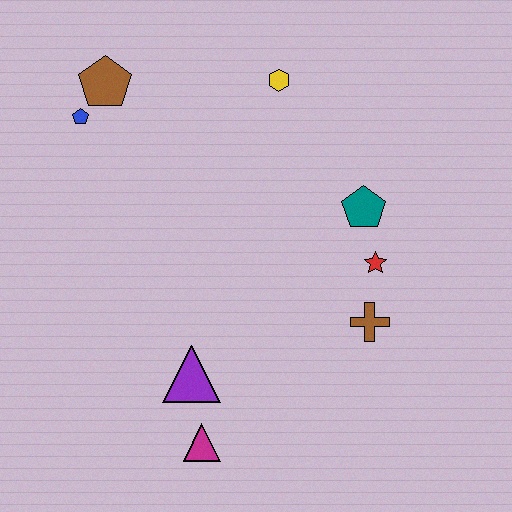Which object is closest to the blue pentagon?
The brown pentagon is closest to the blue pentagon.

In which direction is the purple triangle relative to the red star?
The purple triangle is to the left of the red star.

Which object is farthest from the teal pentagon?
The blue pentagon is farthest from the teal pentagon.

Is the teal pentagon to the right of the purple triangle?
Yes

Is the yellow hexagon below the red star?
No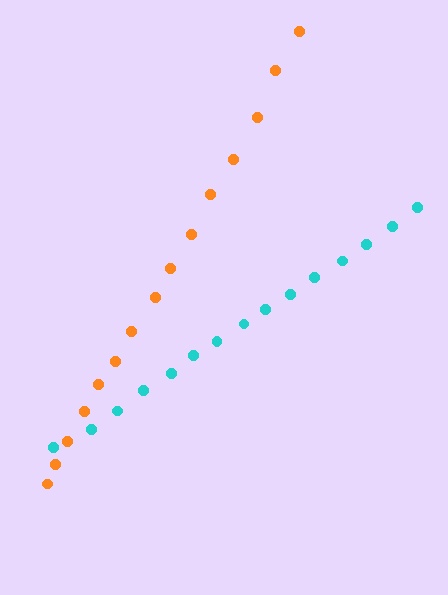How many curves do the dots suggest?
There are 2 distinct paths.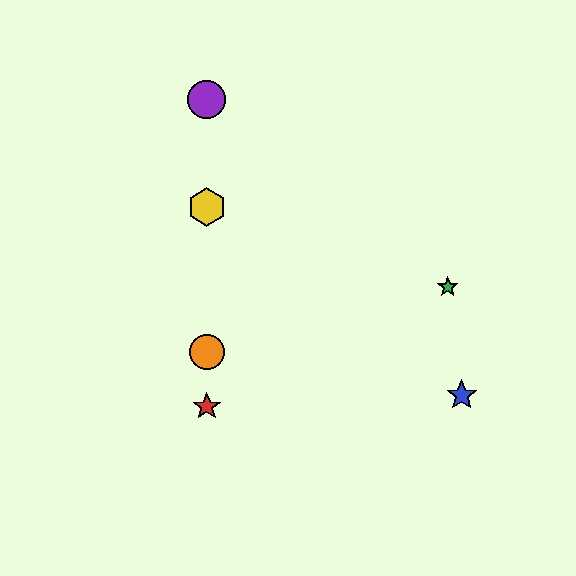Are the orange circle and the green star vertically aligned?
No, the orange circle is at x≈207 and the green star is at x≈448.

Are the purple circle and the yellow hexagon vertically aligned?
Yes, both are at x≈207.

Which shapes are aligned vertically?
The red star, the yellow hexagon, the purple circle, the orange circle are aligned vertically.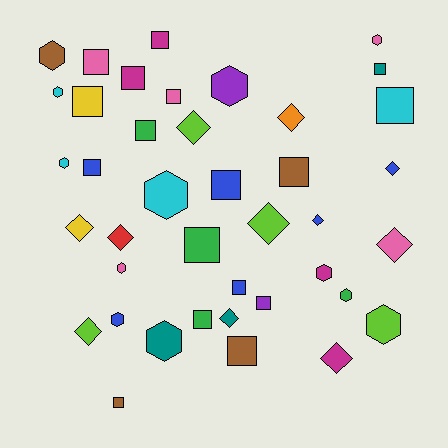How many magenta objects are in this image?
There are 4 magenta objects.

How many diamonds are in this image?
There are 11 diamonds.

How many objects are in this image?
There are 40 objects.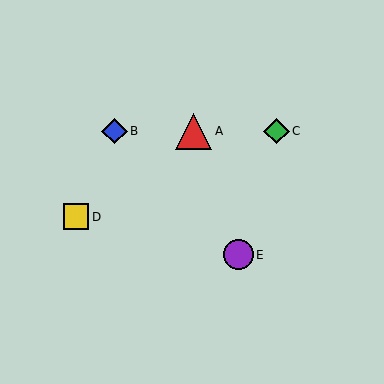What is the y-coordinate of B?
Object B is at y≈131.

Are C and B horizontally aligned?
Yes, both are at y≈131.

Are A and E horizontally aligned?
No, A is at y≈131 and E is at y≈255.